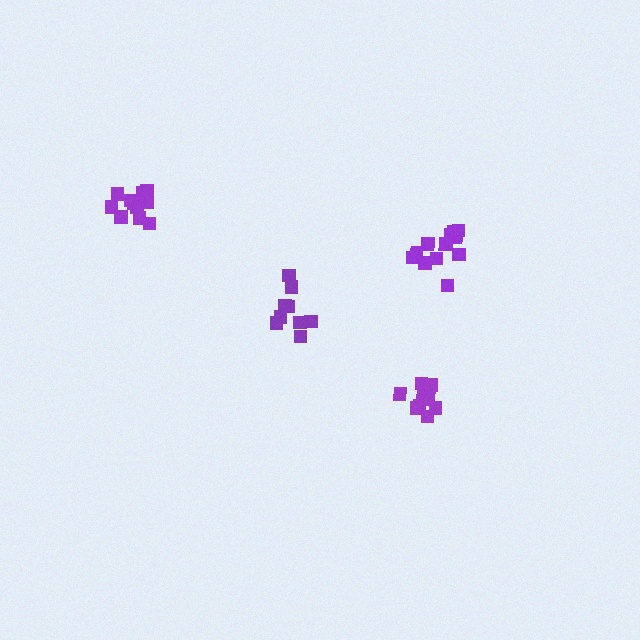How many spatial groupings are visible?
There are 4 spatial groupings.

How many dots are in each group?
Group 1: 9 dots, Group 2: 13 dots, Group 3: 12 dots, Group 4: 10 dots (44 total).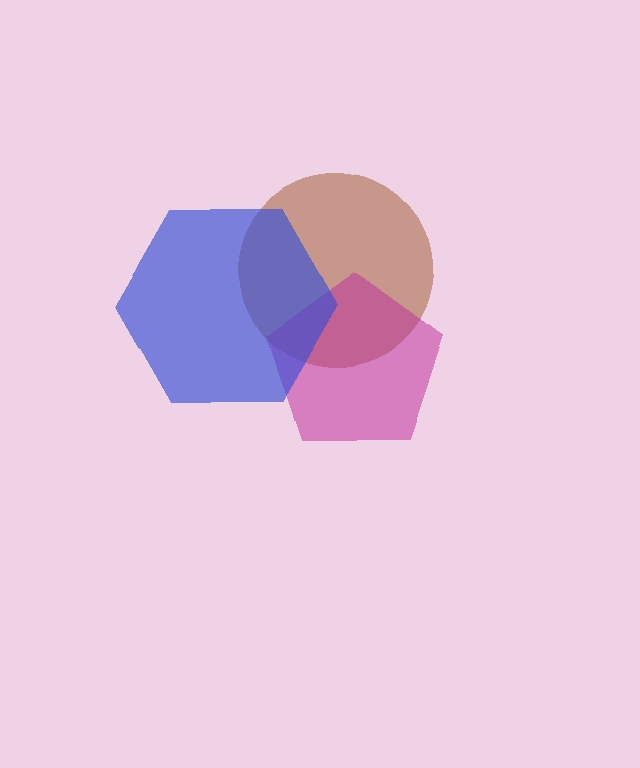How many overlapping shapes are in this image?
There are 3 overlapping shapes in the image.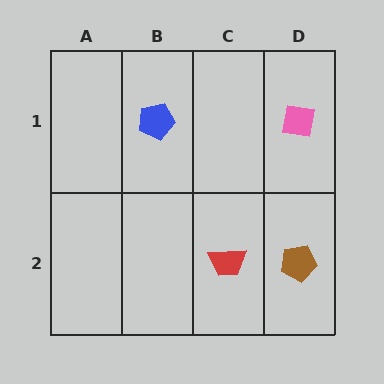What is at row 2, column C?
A red trapezoid.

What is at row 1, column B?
A blue pentagon.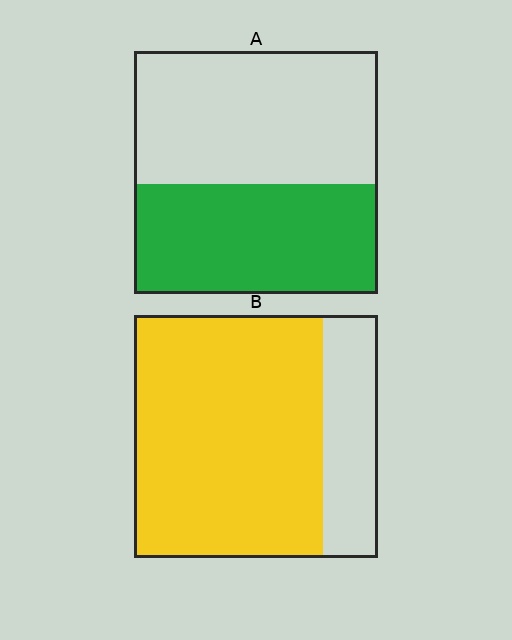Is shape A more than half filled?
No.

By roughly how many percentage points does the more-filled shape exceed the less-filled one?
By roughly 30 percentage points (B over A).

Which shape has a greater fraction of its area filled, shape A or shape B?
Shape B.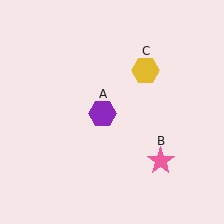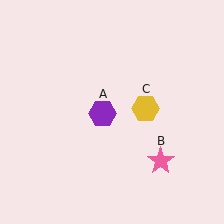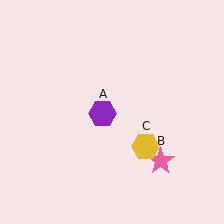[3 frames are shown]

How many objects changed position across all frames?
1 object changed position: yellow hexagon (object C).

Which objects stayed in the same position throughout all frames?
Purple hexagon (object A) and pink star (object B) remained stationary.